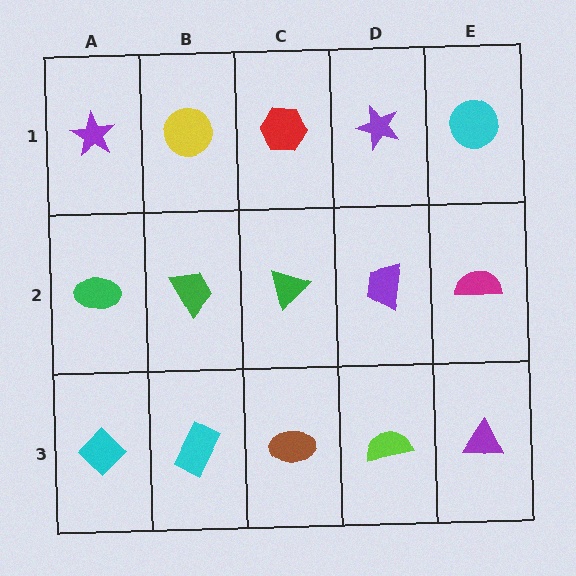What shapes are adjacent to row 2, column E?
A cyan circle (row 1, column E), a purple triangle (row 3, column E), a purple trapezoid (row 2, column D).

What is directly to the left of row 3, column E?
A lime semicircle.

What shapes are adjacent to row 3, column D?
A purple trapezoid (row 2, column D), a brown ellipse (row 3, column C), a purple triangle (row 3, column E).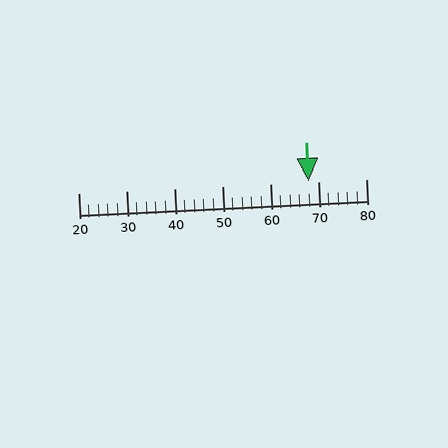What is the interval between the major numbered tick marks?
The major tick marks are spaced 10 units apart.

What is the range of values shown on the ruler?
The ruler shows values from 20 to 80.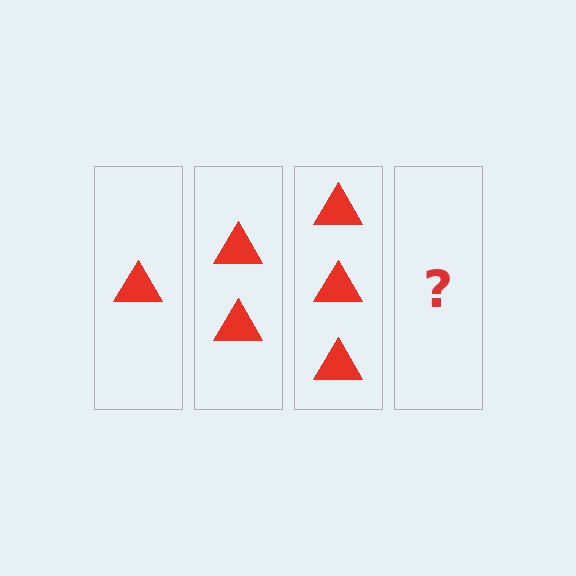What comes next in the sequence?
The next element should be 4 triangles.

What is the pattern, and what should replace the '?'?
The pattern is that each step adds one more triangle. The '?' should be 4 triangles.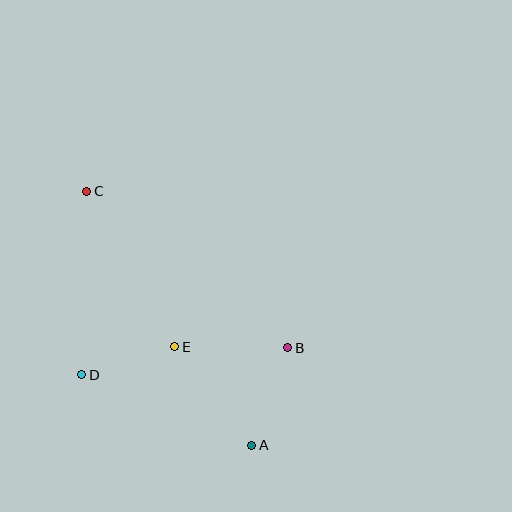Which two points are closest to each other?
Points D and E are closest to each other.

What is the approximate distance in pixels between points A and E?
The distance between A and E is approximately 125 pixels.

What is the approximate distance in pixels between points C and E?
The distance between C and E is approximately 178 pixels.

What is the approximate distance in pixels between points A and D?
The distance between A and D is approximately 184 pixels.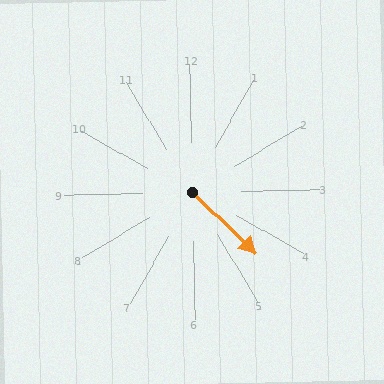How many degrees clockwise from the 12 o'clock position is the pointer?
Approximately 135 degrees.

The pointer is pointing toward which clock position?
Roughly 5 o'clock.